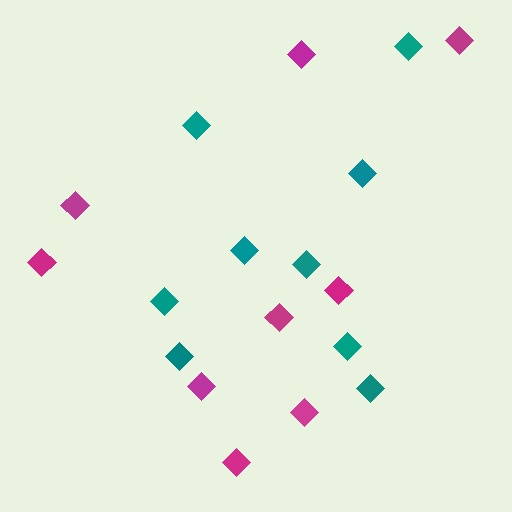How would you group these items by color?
There are 2 groups: one group of teal diamonds (9) and one group of magenta diamonds (9).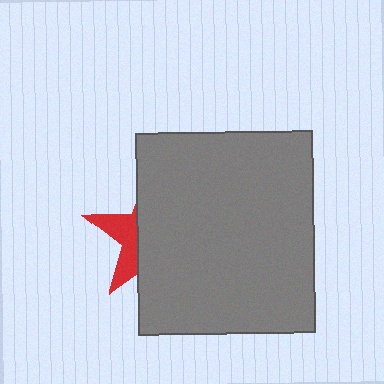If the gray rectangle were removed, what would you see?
You would see the complete red star.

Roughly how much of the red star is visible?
A small part of it is visible (roughly 31%).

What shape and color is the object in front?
The object in front is a gray rectangle.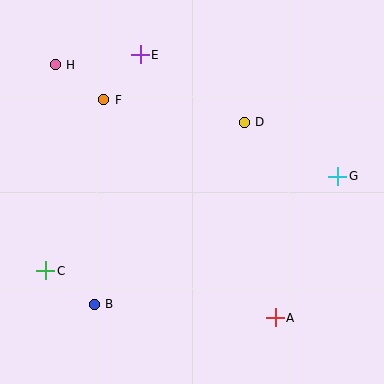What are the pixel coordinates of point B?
Point B is at (94, 304).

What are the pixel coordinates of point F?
Point F is at (104, 100).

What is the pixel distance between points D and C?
The distance between D and C is 248 pixels.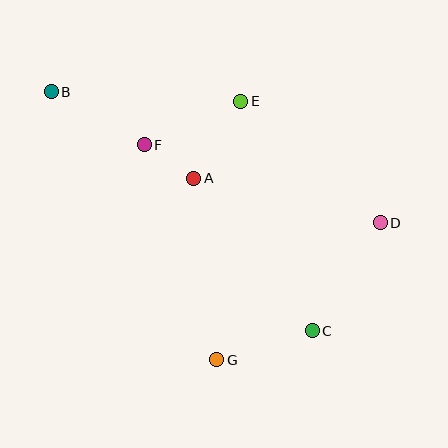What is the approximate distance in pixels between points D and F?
The distance between D and F is approximately 249 pixels.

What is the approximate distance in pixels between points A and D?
The distance between A and D is approximately 192 pixels.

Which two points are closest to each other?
Points A and F are closest to each other.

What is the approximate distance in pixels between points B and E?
The distance between B and E is approximately 190 pixels.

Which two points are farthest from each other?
Points B and D are farthest from each other.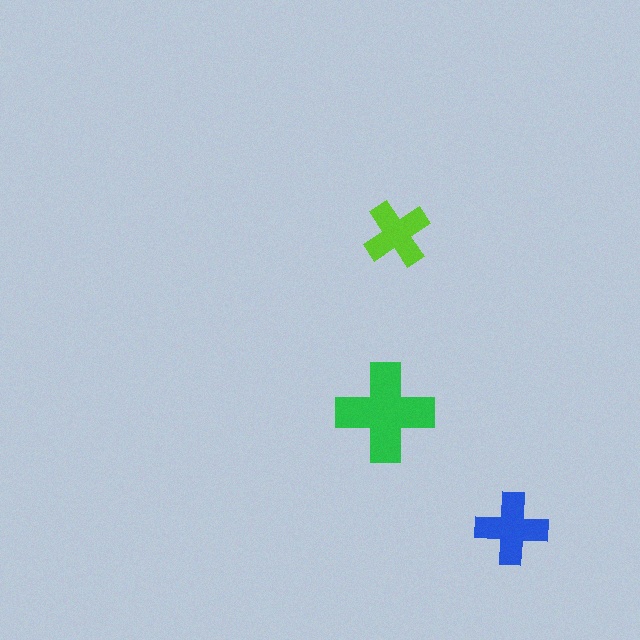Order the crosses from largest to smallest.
the green one, the blue one, the lime one.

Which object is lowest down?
The blue cross is bottommost.